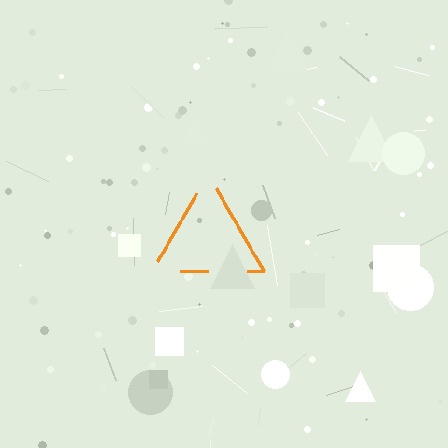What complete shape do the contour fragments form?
The contour fragments form a triangle.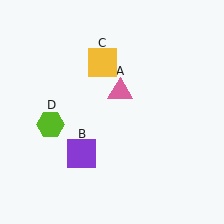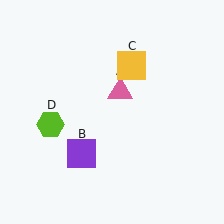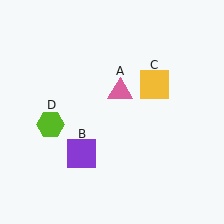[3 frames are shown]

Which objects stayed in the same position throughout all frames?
Pink triangle (object A) and purple square (object B) and lime hexagon (object D) remained stationary.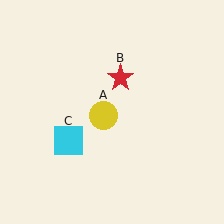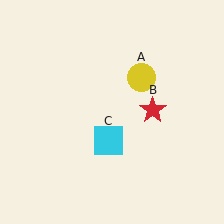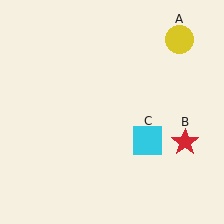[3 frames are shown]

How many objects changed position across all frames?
3 objects changed position: yellow circle (object A), red star (object B), cyan square (object C).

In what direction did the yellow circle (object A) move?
The yellow circle (object A) moved up and to the right.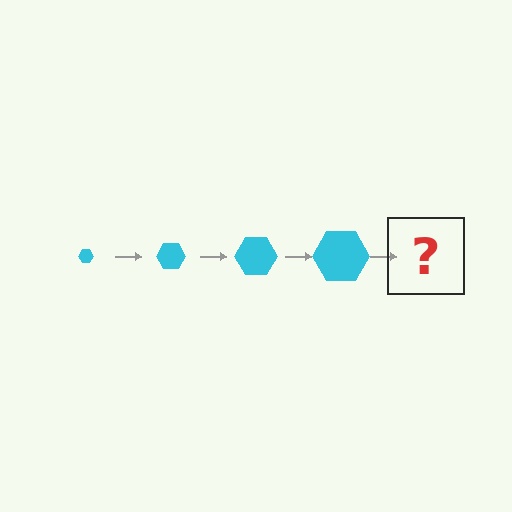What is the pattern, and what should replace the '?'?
The pattern is that the hexagon gets progressively larger each step. The '?' should be a cyan hexagon, larger than the previous one.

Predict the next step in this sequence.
The next step is a cyan hexagon, larger than the previous one.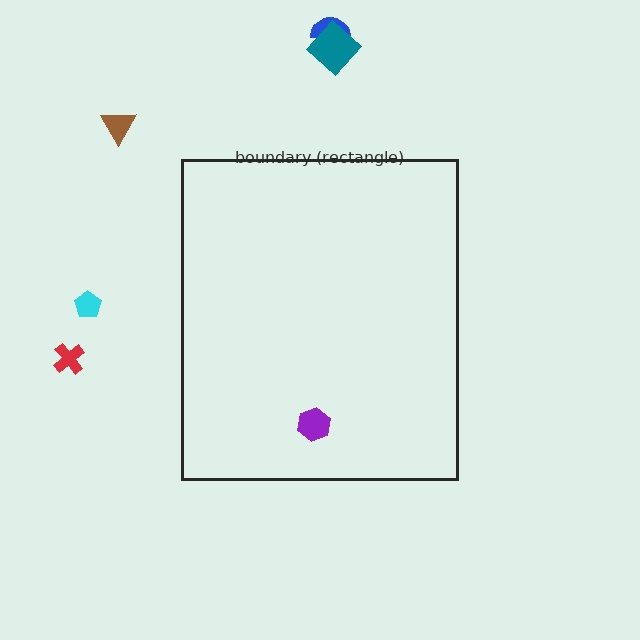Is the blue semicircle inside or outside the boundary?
Outside.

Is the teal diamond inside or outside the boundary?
Outside.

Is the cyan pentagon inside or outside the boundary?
Outside.